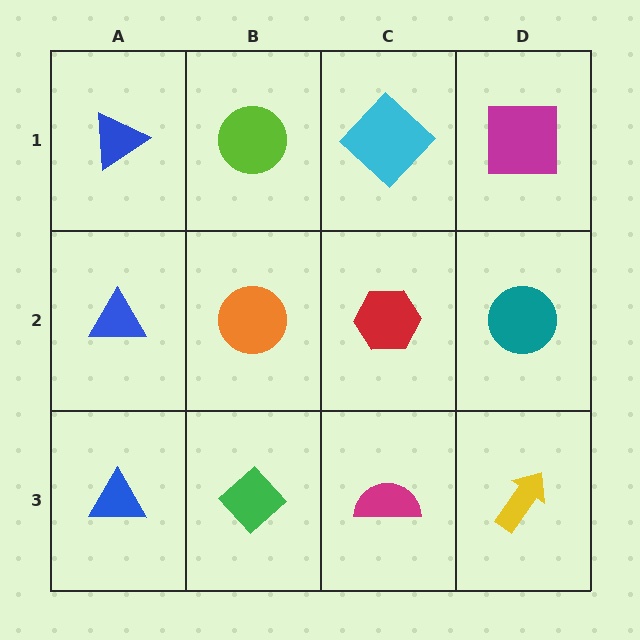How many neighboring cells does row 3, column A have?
2.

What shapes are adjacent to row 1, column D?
A teal circle (row 2, column D), a cyan diamond (row 1, column C).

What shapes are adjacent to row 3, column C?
A red hexagon (row 2, column C), a green diamond (row 3, column B), a yellow arrow (row 3, column D).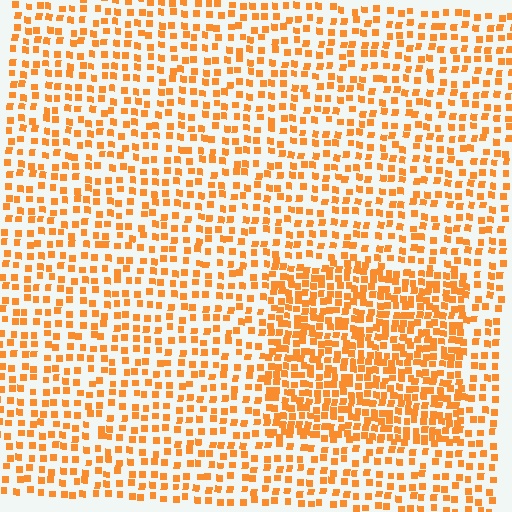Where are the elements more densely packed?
The elements are more densely packed inside the rectangle boundary.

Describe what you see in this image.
The image contains small orange elements arranged at two different densities. A rectangle-shaped region is visible where the elements are more densely packed than the surrounding area.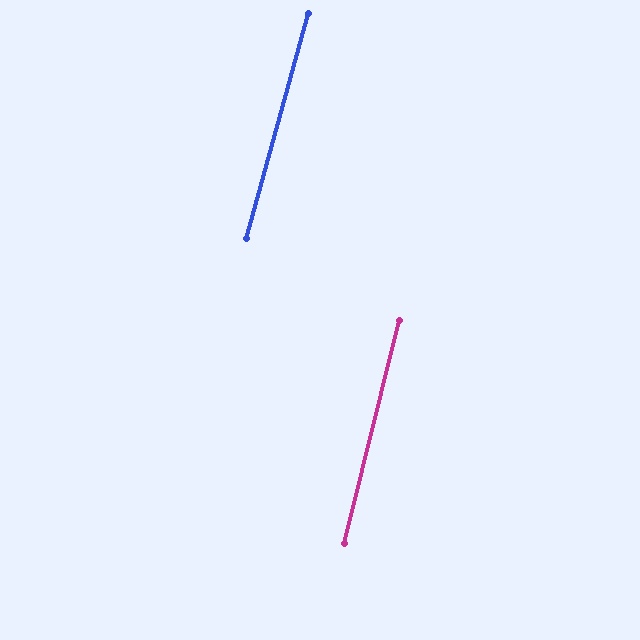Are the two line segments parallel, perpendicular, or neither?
Parallel — their directions differ by only 1.7°.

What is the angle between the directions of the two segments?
Approximately 2 degrees.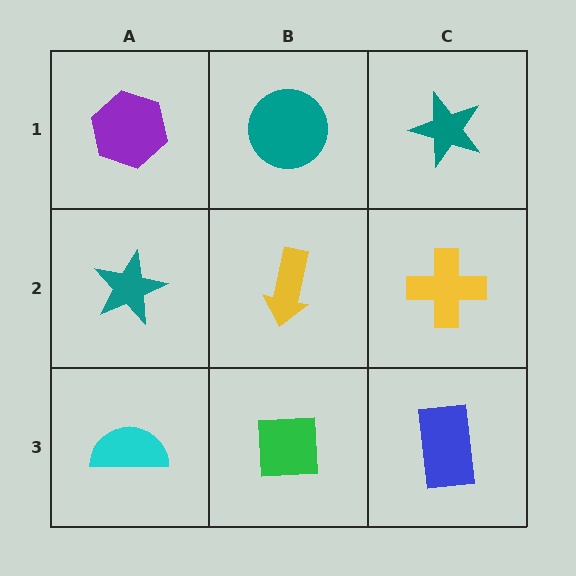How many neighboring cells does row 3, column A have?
2.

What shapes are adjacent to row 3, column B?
A yellow arrow (row 2, column B), a cyan semicircle (row 3, column A), a blue rectangle (row 3, column C).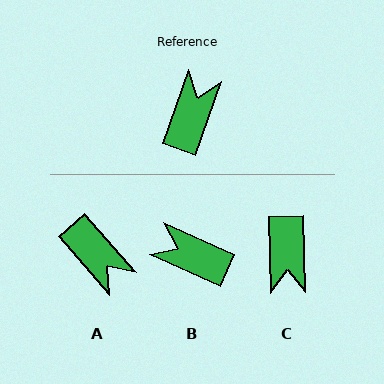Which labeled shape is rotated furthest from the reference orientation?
C, about 158 degrees away.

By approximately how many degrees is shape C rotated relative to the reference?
Approximately 158 degrees clockwise.